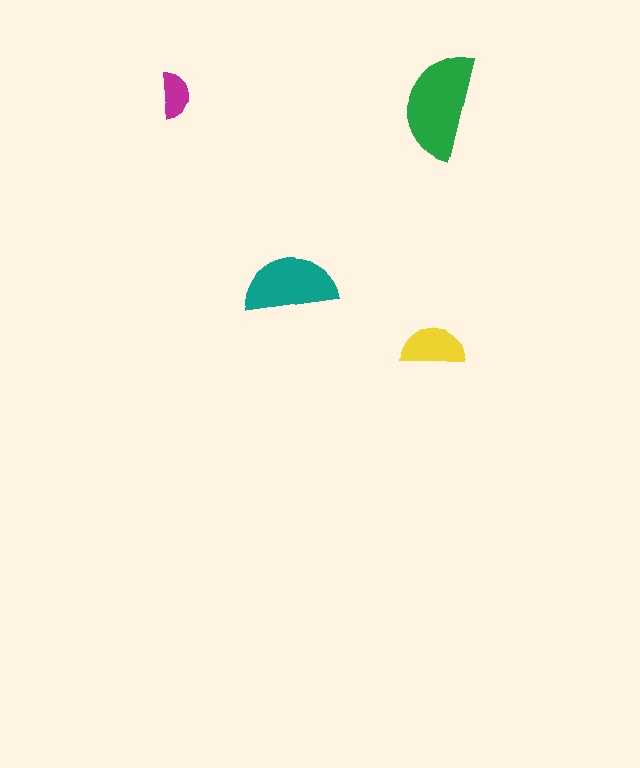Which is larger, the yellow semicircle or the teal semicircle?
The teal one.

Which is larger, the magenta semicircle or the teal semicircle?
The teal one.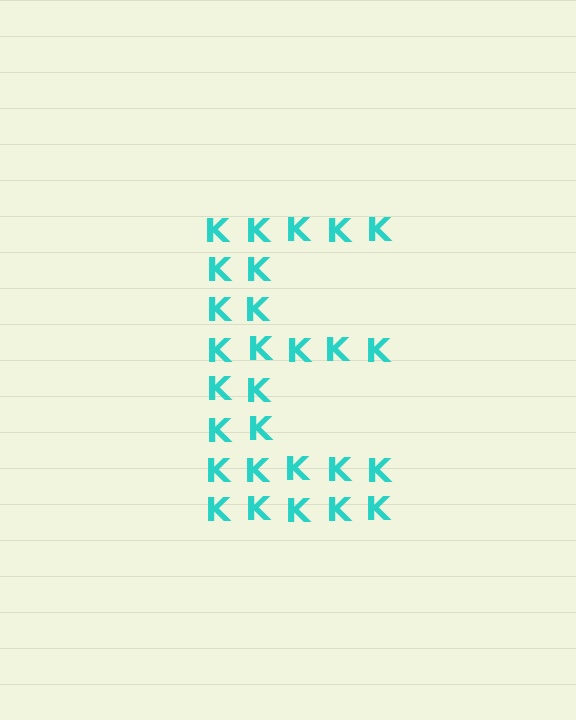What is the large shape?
The large shape is the letter E.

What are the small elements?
The small elements are letter K's.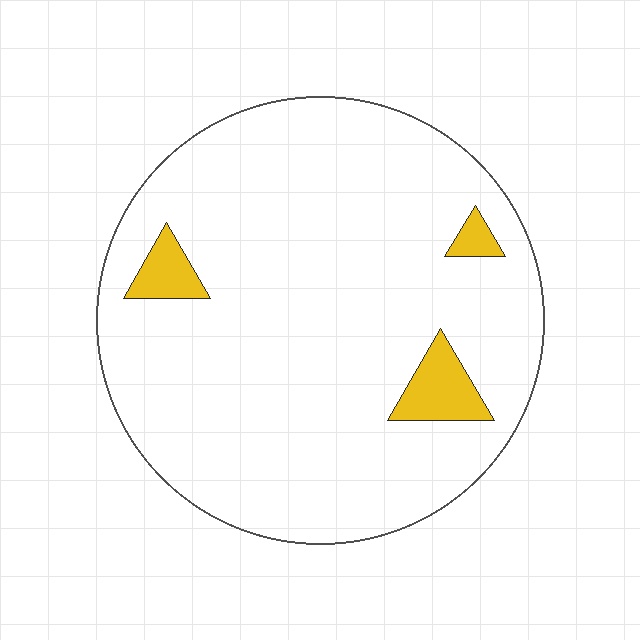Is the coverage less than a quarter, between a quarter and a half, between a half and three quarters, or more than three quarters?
Less than a quarter.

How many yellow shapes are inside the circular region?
3.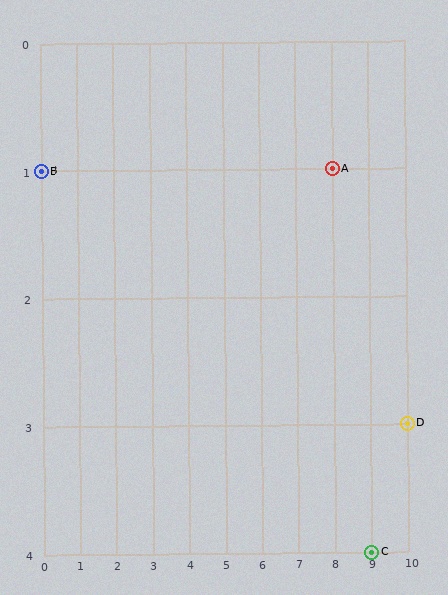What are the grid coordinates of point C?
Point C is at grid coordinates (9, 4).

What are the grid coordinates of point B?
Point B is at grid coordinates (0, 1).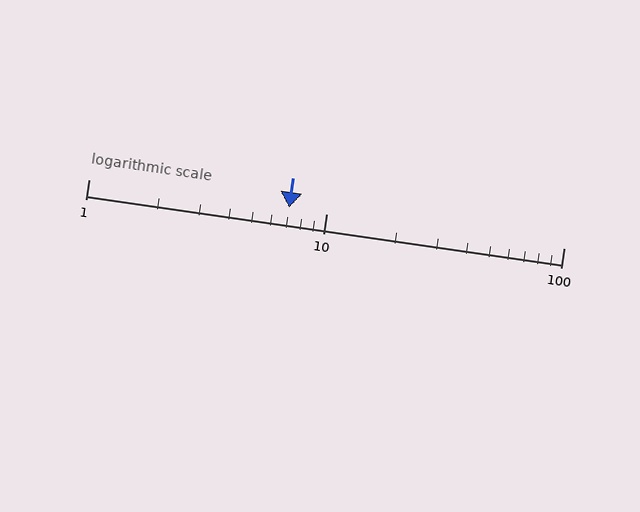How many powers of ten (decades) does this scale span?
The scale spans 2 decades, from 1 to 100.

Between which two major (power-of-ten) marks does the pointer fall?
The pointer is between 1 and 10.